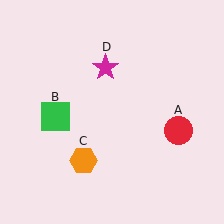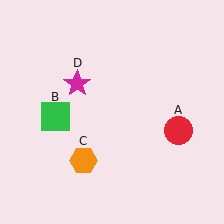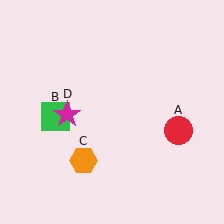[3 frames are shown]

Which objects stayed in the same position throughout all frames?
Red circle (object A) and green square (object B) and orange hexagon (object C) remained stationary.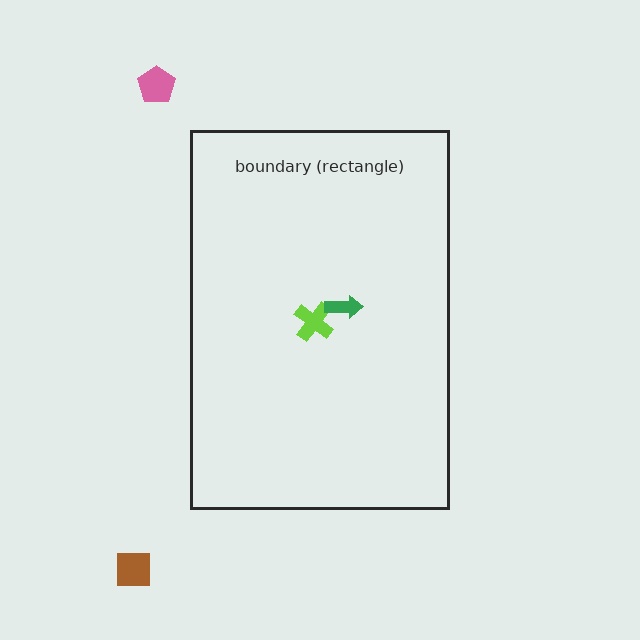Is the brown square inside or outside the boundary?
Outside.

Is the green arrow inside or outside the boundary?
Inside.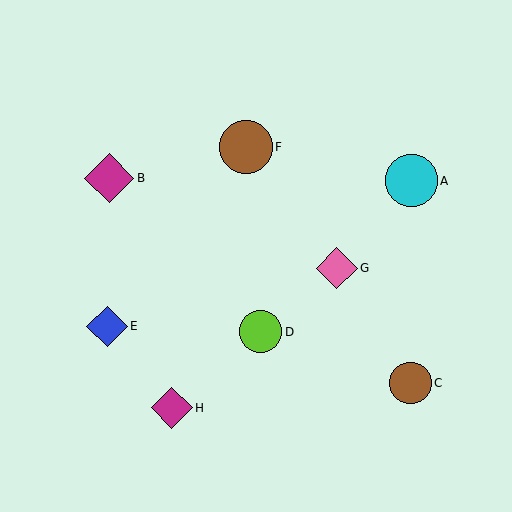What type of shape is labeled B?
Shape B is a magenta diamond.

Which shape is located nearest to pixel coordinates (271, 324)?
The lime circle (labeled D) at (261, 332) is nearest to that location.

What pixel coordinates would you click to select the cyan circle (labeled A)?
Click at (411, 181) to select the cyan circle A.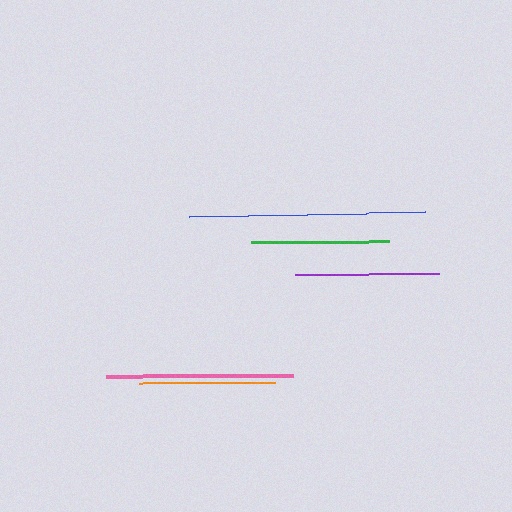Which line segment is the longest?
The blue line is the longest at approximately 235 pixels.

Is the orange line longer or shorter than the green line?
The green line is longer than the orange line.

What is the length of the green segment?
The green segment is approximately 138 pixels long.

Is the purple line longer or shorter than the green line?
The purple line is longer than the green line.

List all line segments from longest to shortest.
From longest to shortest: blue, pink, purple, green, orange.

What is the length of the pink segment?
The pink segment is approximately 187 pixels long.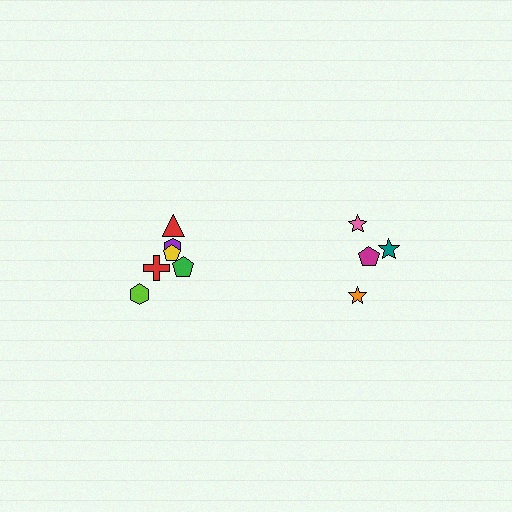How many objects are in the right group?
There are 4 objects.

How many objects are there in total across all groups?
There are 10 objects.